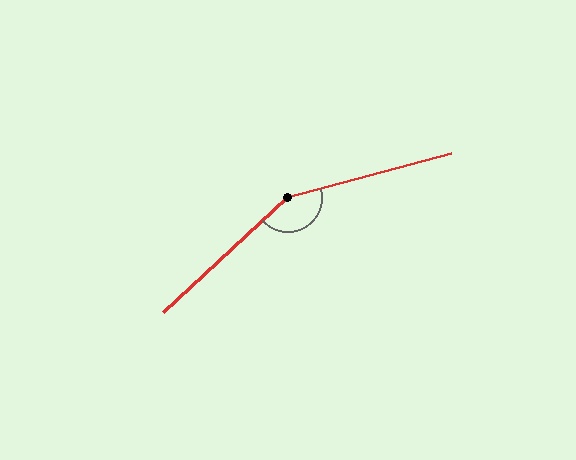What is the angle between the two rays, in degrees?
Approximately 152 degrees.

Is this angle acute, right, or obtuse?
It is obtuse.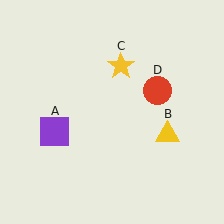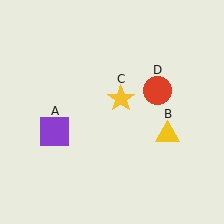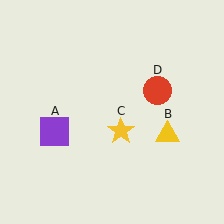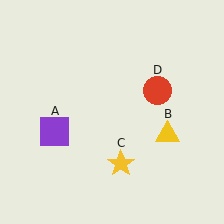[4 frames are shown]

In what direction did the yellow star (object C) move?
The yellow star (object C) moved down.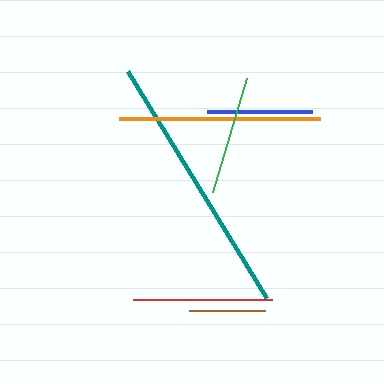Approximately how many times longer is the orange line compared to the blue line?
The orange line is approximately 1.9 times the length of the blue line.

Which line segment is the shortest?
The brown line is the shortest at approximately 76 pixels.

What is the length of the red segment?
The red segment is approximately 139 pixels long.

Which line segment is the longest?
The teal line is the longest at approximately 267 pixels.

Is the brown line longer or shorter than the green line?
The green line is longer than the brown line.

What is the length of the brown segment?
The brown segment is approximately 76 pixels long.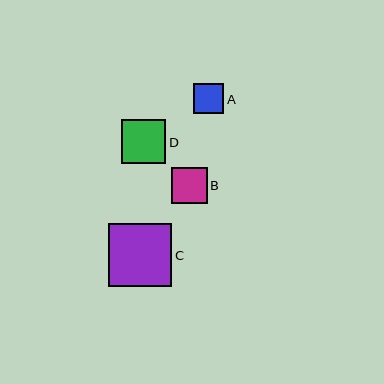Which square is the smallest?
Square A is the smallest with a size of approximately 30 pixels.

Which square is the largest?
Square C is the largest with a size of approximately 63 pixels.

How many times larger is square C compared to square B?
Square C is approximately 1.7 times the size of square B.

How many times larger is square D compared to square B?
Square D is approximately 1.2 times the size of square B.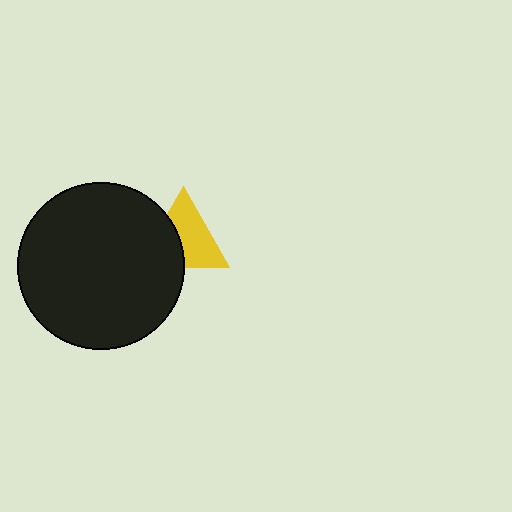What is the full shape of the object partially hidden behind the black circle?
The partially hidden object is a yellow triangle.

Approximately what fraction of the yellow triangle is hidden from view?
Roughly 39% of the yellow triangle is hidden behind the black circle.